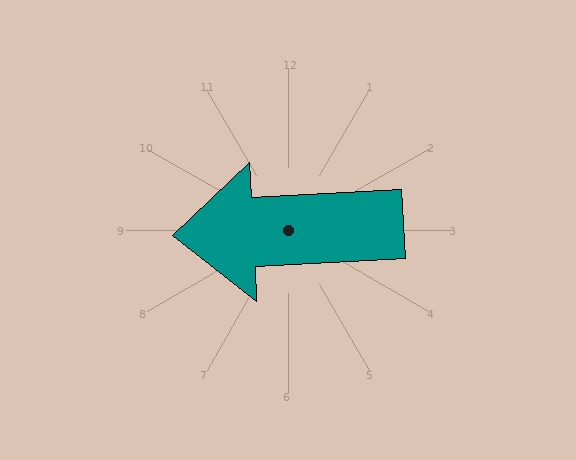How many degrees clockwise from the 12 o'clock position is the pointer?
Approximately 267 degrees.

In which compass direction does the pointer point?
West.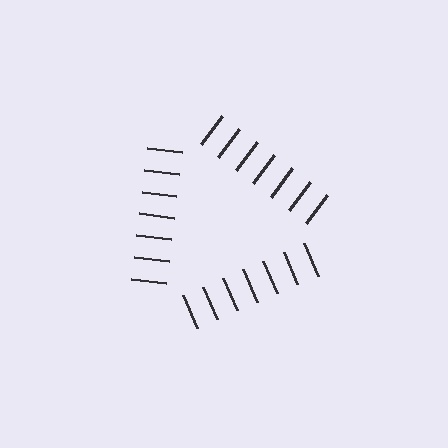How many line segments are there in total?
21 — 7 along each of the 3 edges.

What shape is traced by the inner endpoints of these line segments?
An illusory triangle — the line segments terminate on its edges but no continuous stroke is drawn.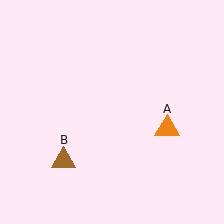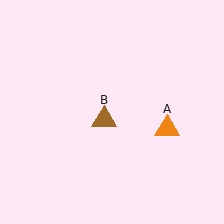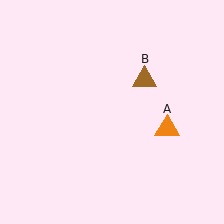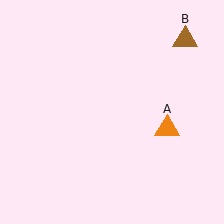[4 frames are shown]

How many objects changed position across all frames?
1 object changed position: brown triangle (object B).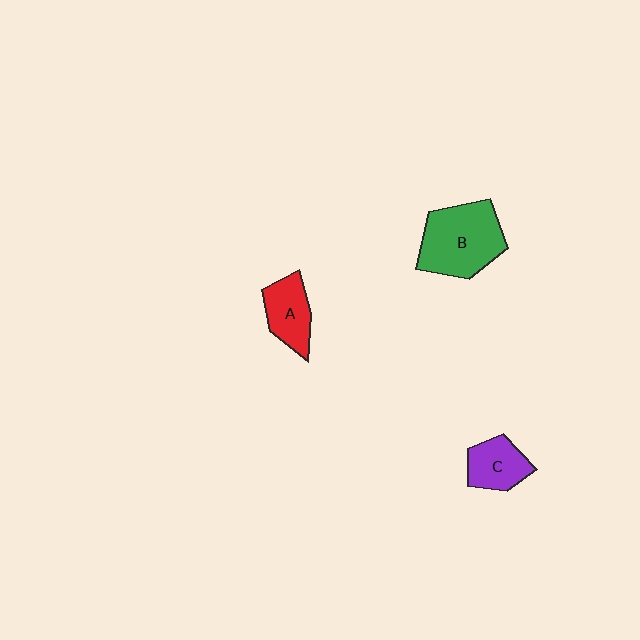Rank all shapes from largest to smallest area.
From largest to smallest: B (green), A (red), C (purple).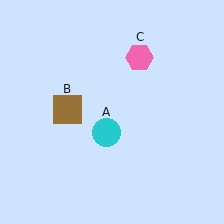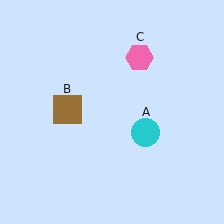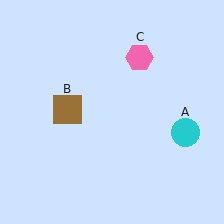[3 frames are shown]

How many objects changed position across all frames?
1 object changed position: cyan circle (object A).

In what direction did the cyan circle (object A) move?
The cyan circle (object A) moved right.